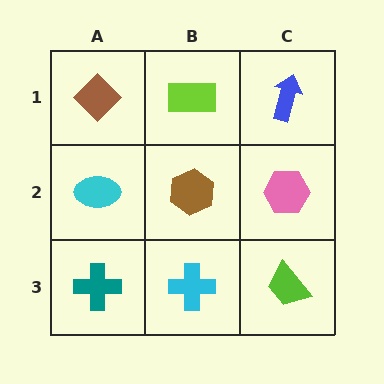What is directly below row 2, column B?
A cyan cross.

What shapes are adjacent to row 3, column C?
A pink hexagon (row 2, column C), a cyan cross (row 3, column B).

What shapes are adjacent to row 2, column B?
A lime rectangle (row 1, column B), a cyan cross (row 3, column B), a cyan ellipse (row 2, column A), a pink hexagon (row 2, column C).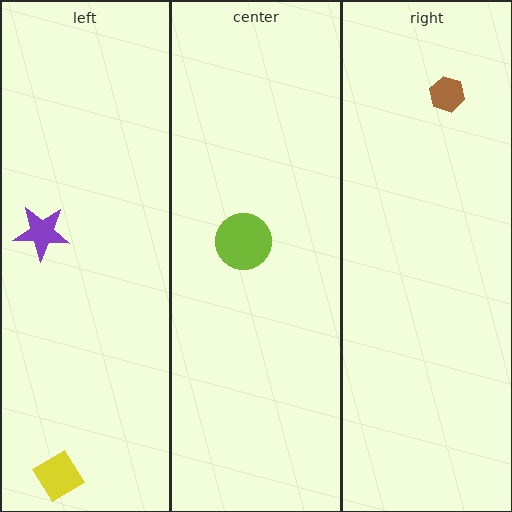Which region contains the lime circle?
The center region.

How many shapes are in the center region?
1.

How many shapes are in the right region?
1.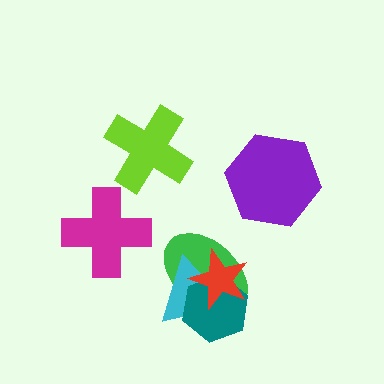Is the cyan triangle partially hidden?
Yes, it is partially covered by another shape.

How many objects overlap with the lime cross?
0 objects overlap with the lime cross.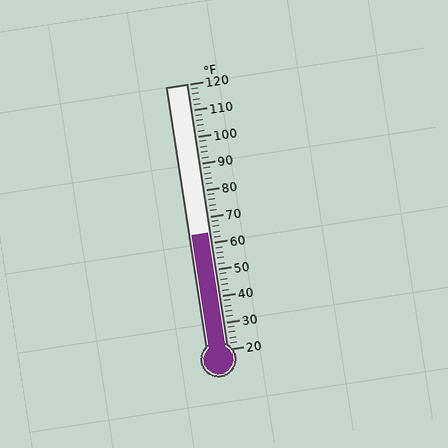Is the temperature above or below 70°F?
The temperature is below 70°F.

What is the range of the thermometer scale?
The thermometer scale ranges from 20°F to 120°F.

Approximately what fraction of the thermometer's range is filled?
The thermometer is filled to approximately 45% of its range.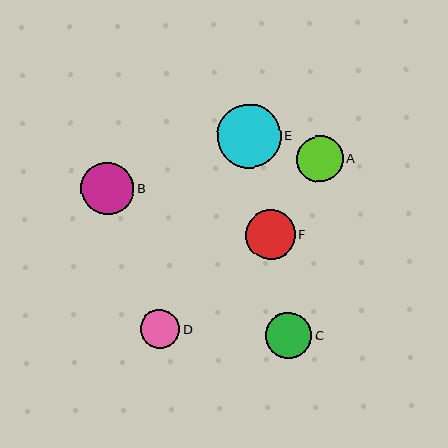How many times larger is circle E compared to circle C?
Circle E is approximately 1.4 times the size of circle C.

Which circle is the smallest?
Circle D is the smallest with a size of approximately 39 pixels.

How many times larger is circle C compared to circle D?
Circle C is approximately 1.2 times the size of circle D.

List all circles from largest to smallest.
From largest to smallest: E, B, F, C, A, D.